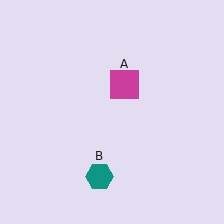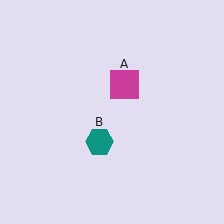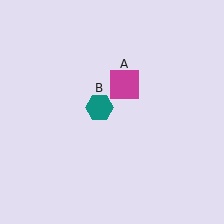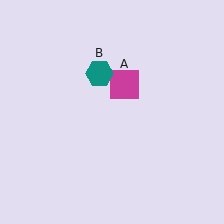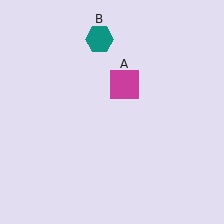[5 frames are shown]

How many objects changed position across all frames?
1 object changed position: teal hexagon (object B).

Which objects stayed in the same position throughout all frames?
Magenta square (object A) remained stationary.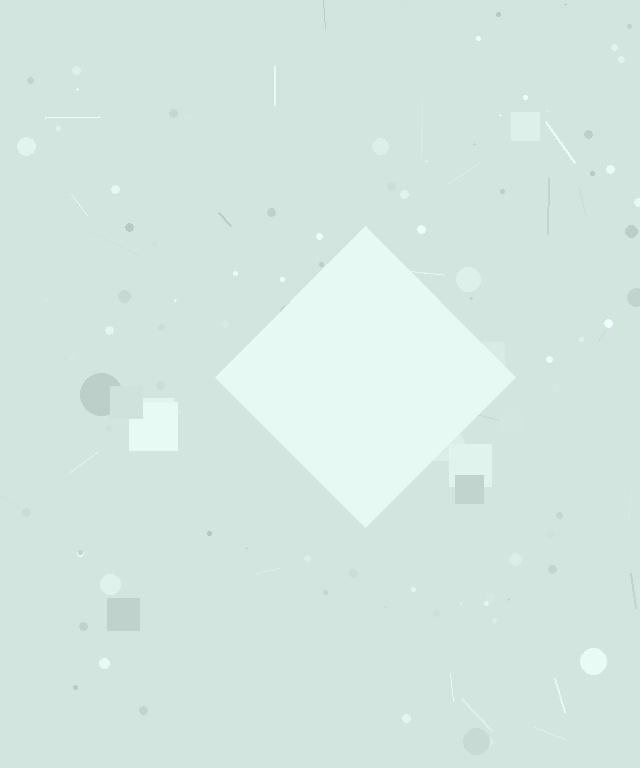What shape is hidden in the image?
A diamond is hidden in the image.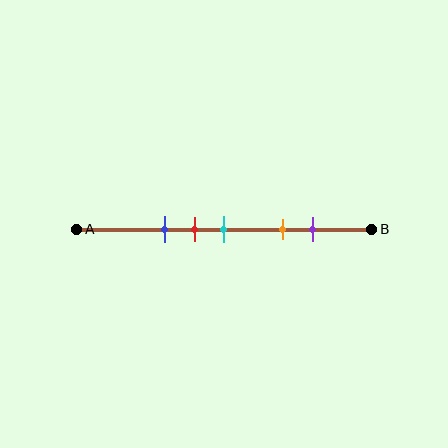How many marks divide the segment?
There are 5 marks dividing the segment.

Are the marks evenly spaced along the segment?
No, the marks are not evenly spaced.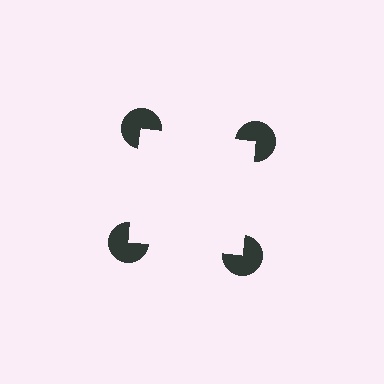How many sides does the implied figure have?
4 sides.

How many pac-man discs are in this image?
There are 4 — one at each vertex of the illusory square.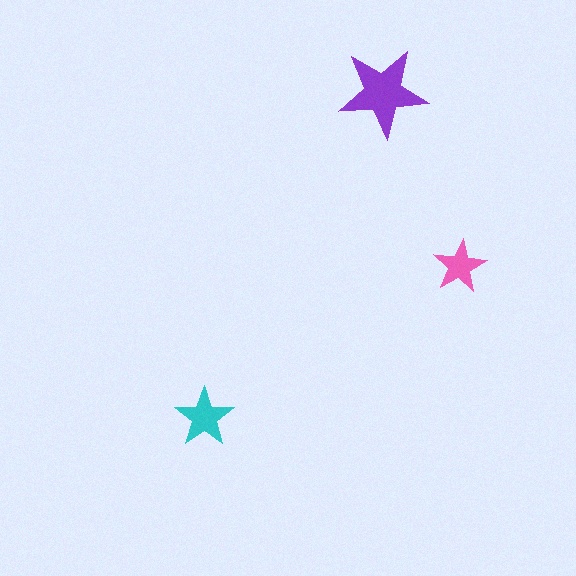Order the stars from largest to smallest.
the purple one, the cyan one, the pink one.